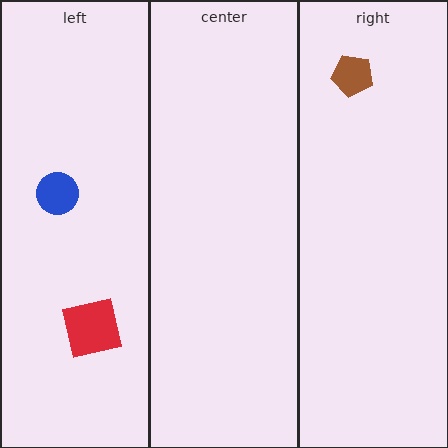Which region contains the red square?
The left region.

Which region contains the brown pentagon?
The right region.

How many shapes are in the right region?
1.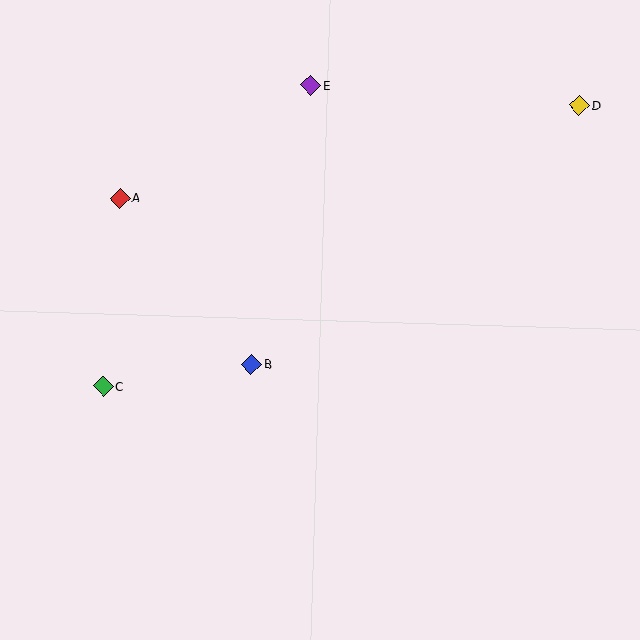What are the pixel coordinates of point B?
Point B is at (252, 364).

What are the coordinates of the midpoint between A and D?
The midpoint between A and D is at (349, 152).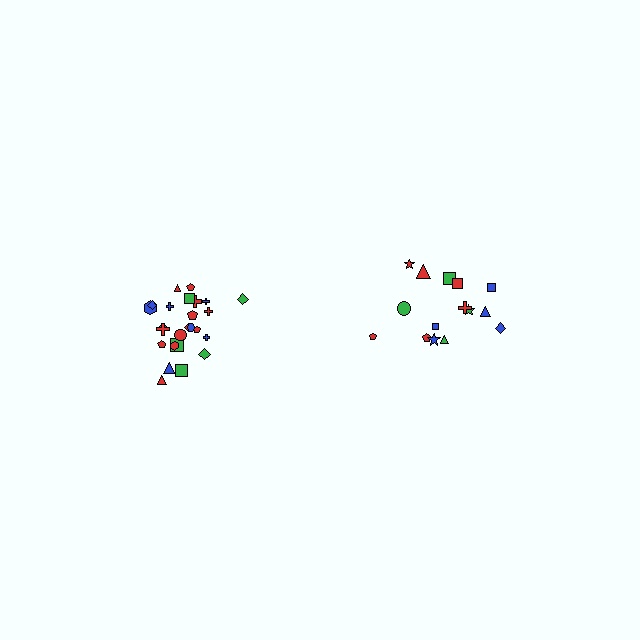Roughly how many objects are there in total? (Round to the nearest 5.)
Roughly 40 objects in total.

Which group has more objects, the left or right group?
The left group.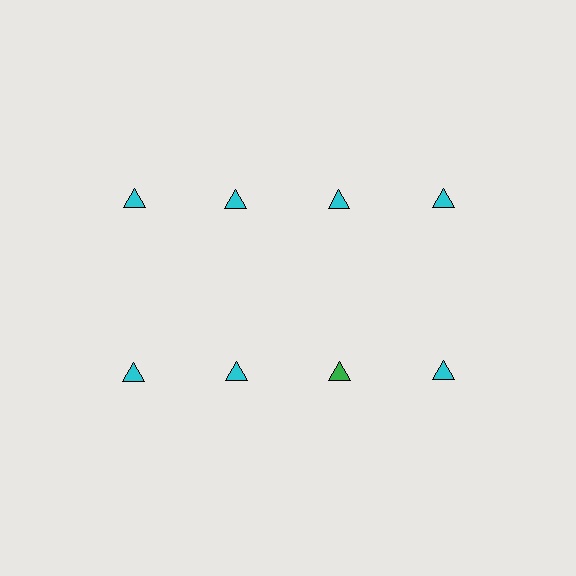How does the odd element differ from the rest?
It has a different color: green instead of cyan.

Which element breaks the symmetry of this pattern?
The green triangle in the second row, center column breaks the symmetry. All other shapes are cyan triangles.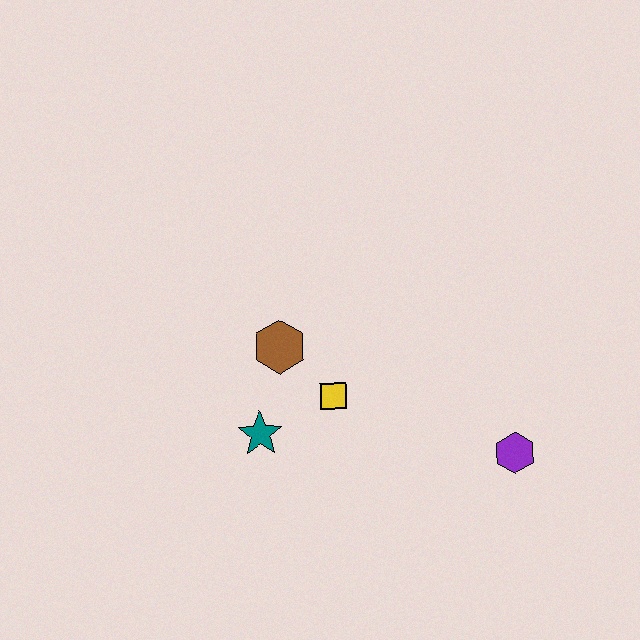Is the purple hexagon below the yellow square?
Yes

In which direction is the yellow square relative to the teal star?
The yellow square is to the right of the teal star.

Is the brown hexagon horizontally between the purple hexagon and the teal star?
Yes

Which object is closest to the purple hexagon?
The yellow square is closest to the purple hexagon.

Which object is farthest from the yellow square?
The purple hexagon is farthest from the yellow square.